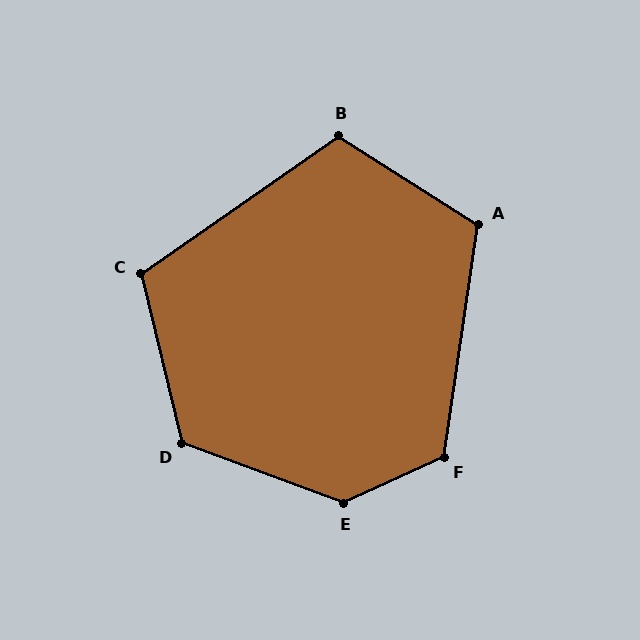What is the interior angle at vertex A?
Approximately 114 degrees (obtuse).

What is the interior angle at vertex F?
Approximately 123 degrees (obtuse).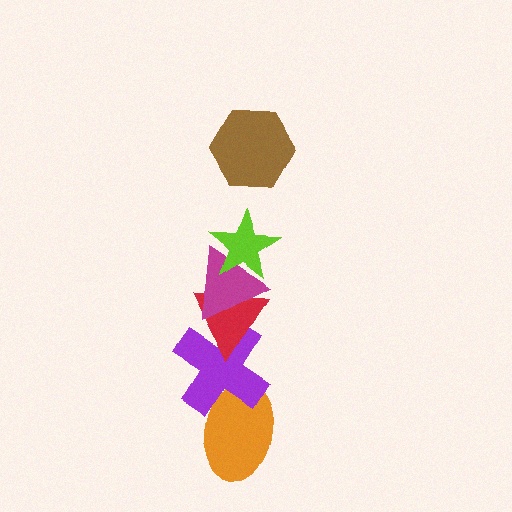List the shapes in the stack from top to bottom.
From top to bottom: the brown hexagon, the lime star, the magenta triangle, the red triangle, the purple cross, the orange ellipse.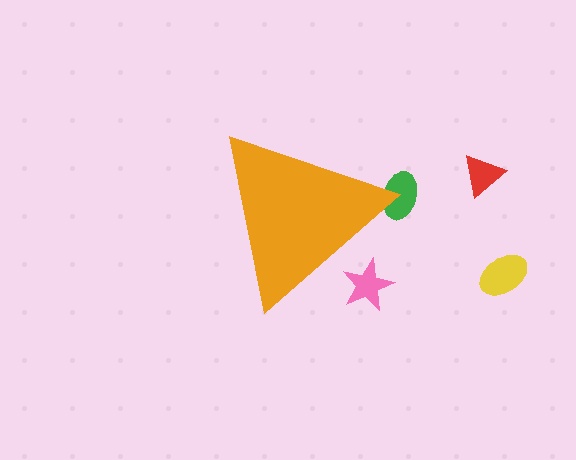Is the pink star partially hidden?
Yes, the pink star is partially hidden behind the orange triangle.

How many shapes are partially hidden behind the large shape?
2 shapes are partially hidden.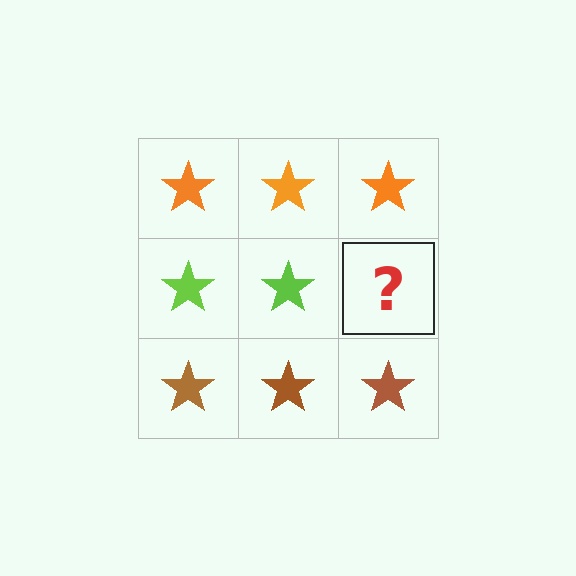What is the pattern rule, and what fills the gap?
The rule is that each row has a consistent color. The gap should be filled with a lime star.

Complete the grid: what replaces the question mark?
The question mark should be replaced with a lime star.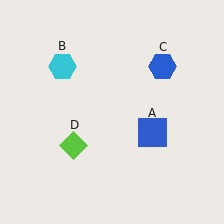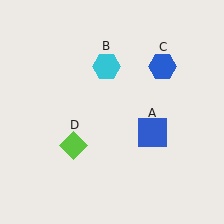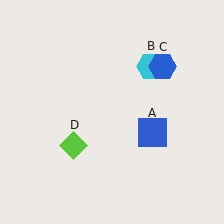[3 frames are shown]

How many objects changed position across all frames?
1 object changed position: cyan hexagon (object B).